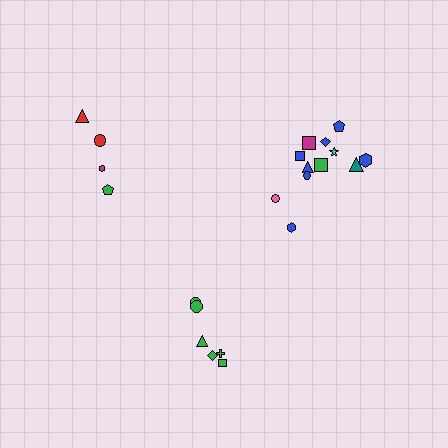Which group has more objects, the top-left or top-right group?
The top-right group.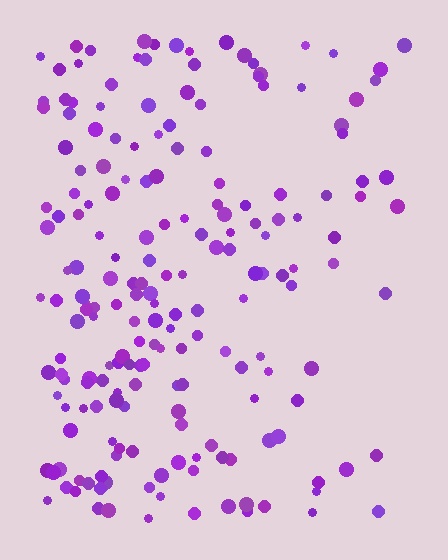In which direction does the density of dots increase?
From right to left, with the left side densest.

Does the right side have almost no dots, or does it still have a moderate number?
Still a moderate number, just noticeably fewer than the left.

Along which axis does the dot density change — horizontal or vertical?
Horizontal.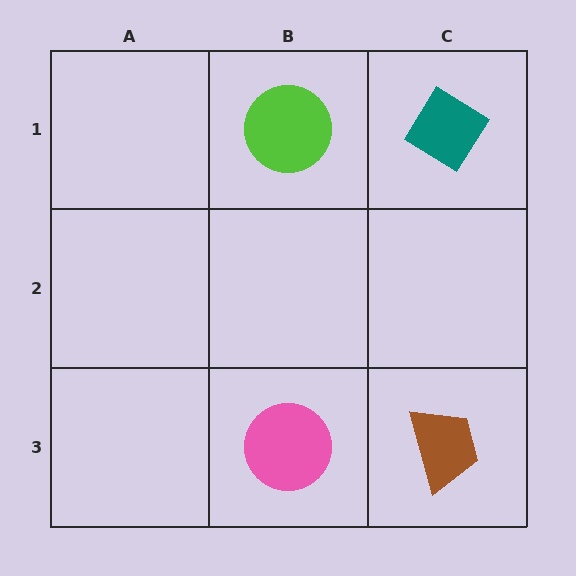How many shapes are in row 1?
2 shapes.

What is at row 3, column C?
A brown trapezoid.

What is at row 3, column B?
A pink circle.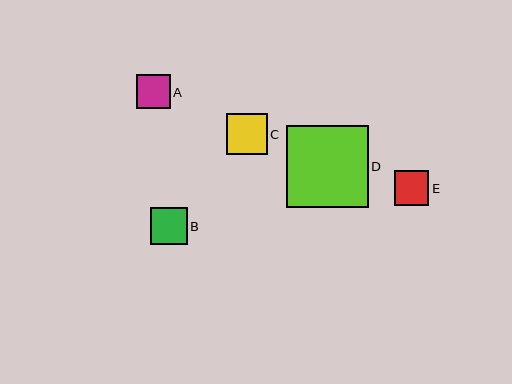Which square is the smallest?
Square A is the smallest with a size of approximately 34 pixels.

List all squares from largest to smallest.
From largest to smallest: D, C, B, E, A.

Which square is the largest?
Square D is the largest with a size of approximately 81 pixels.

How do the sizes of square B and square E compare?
Square B and square E are approximately the same size.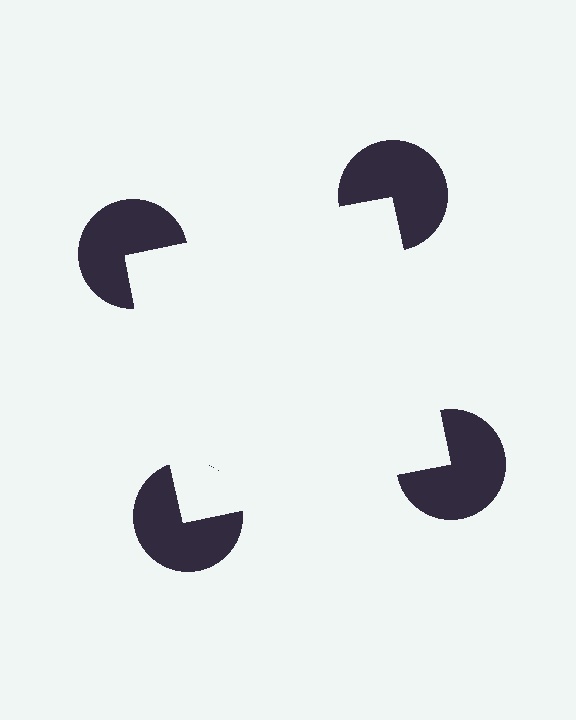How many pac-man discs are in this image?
There are 4 — one at each vertex of the illusory square.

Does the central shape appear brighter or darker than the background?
It typically appears slightly brighter than the background, even though no actual brightness change is drawn.